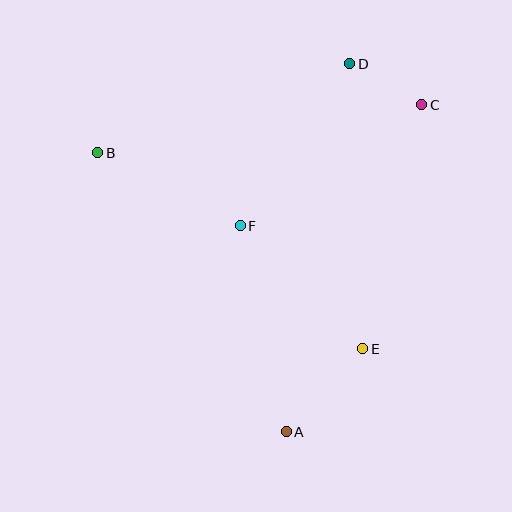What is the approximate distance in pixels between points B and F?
The distance between B and F is approximately 160 pixels.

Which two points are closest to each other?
Points C and D are closest to each other.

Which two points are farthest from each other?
Points A and D are farthest from each other.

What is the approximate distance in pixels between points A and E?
The distance between A and E is approximately 113 pixels.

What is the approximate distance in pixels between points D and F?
The distance between D and F is approximately 196 pixels.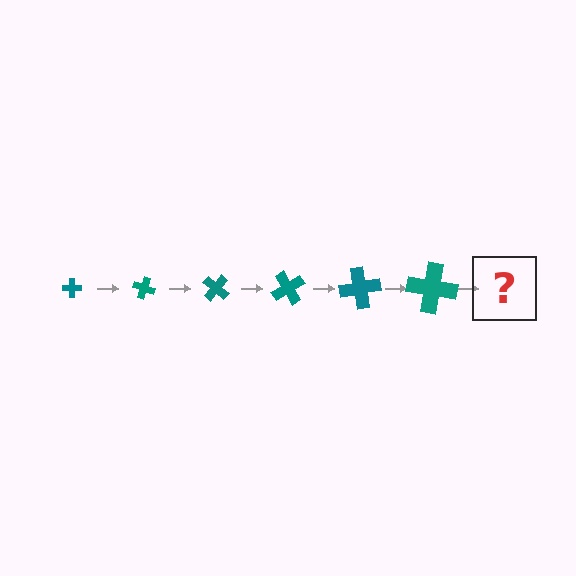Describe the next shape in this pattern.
It should be a cross, larger than the previous one and rotated 120 degrees from the start.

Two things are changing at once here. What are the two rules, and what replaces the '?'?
The two rules are that the cross grows larger each step and it rotates 20 degrees each step. The '?' should be a cross, larger than the previous one and rotated 120 degrees from the start.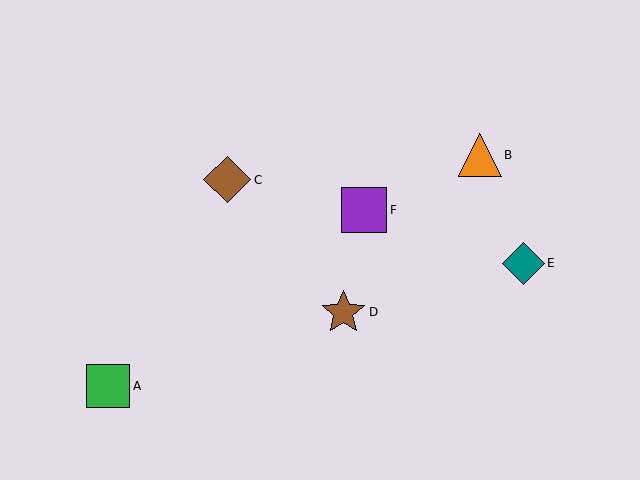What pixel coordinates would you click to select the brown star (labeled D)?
Click at (343, 312) to select the brown star D.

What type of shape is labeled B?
Shape B is an orange triangle.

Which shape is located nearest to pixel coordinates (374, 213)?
The purple square (labeled F) at (364, 210) is nearest to that location.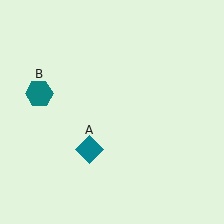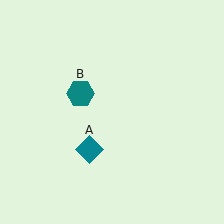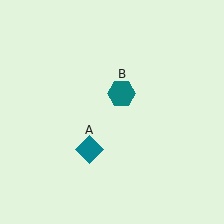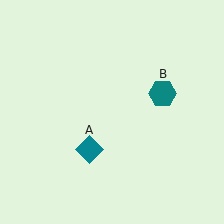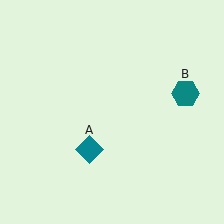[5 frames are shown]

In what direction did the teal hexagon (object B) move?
The teal hexagon (object B) moved right.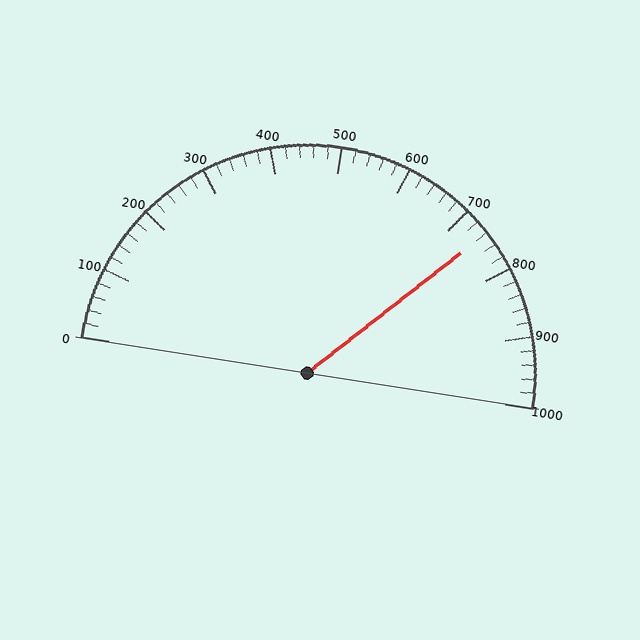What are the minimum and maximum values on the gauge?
The gauge ranges from 0 to 1000.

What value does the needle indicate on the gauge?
The needle indicates approximately 740.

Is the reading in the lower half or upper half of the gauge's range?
The reading is in the upper half of the range (0 to 1000).